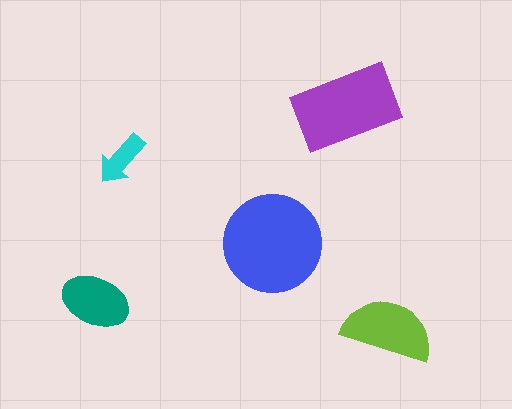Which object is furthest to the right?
The lime semicircle is rightmost.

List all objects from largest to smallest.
The blue circle, the purple rectangle, the lime semicircle, the teal ellipse, the cyan arrow.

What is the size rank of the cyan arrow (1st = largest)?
5th.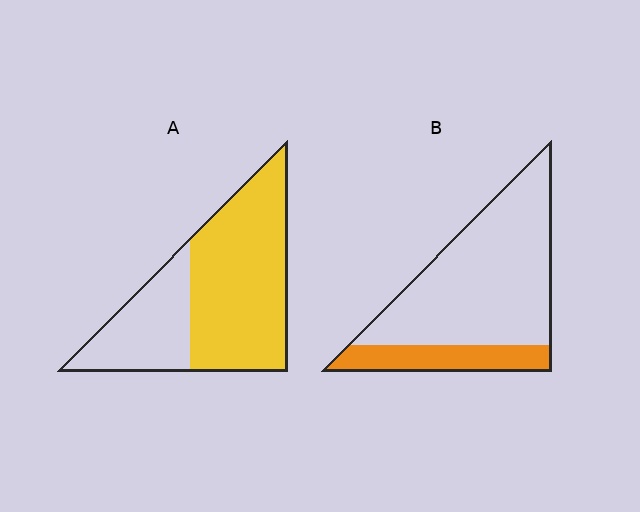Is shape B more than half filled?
No.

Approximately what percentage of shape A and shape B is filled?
A is approximately 65% and B is approximately 20%.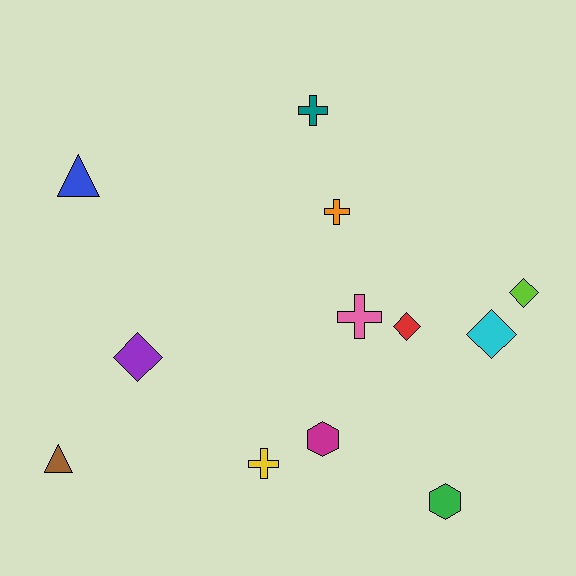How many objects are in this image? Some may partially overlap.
There are 12 objects.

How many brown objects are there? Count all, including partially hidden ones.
There is 1 brown object.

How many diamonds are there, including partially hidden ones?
There are 4 diamonds.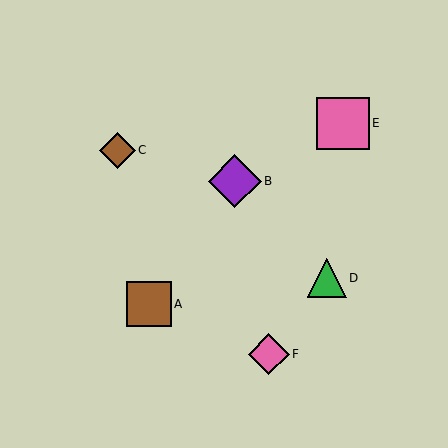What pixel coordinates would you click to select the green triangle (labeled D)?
Click at (327, 278) to select the green triangle D.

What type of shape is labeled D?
Shape D is a green triangle.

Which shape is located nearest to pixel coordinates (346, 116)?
The pink square (labeled E) at (343, 123) is nearest to that location.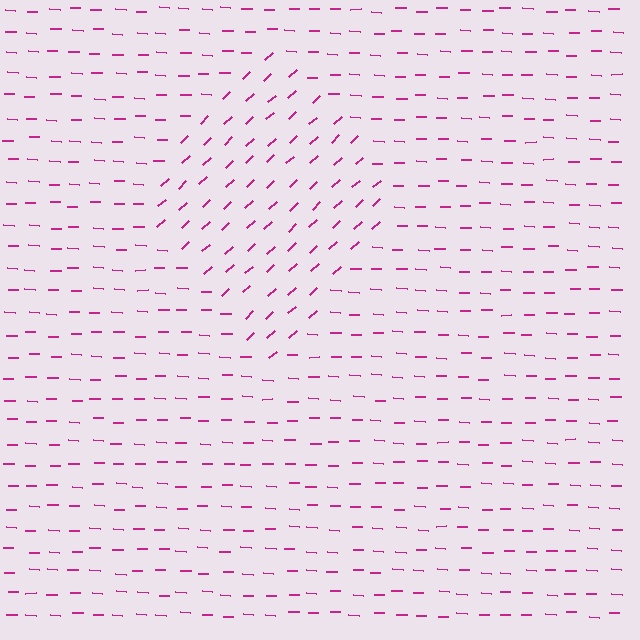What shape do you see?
I see a diamond.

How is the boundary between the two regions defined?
The boundary is defined purely by a change in line orientation (approximately 45 degrees difference). All lines are the same color and thickness.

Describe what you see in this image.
The image is filled with small magenta line segments. A diamond region in the image has lines oriented differently from the surrounding lines, creating a visible texture boundary.